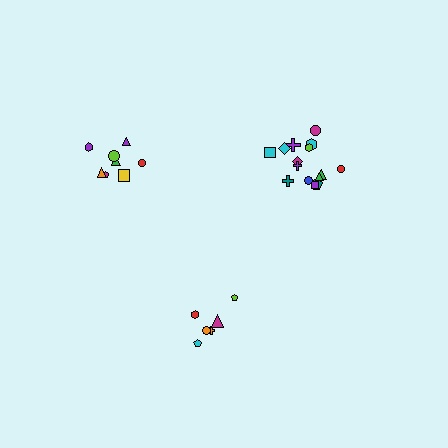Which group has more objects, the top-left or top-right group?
The top-right group.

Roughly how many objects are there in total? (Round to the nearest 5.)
Roughly 30 objects in total.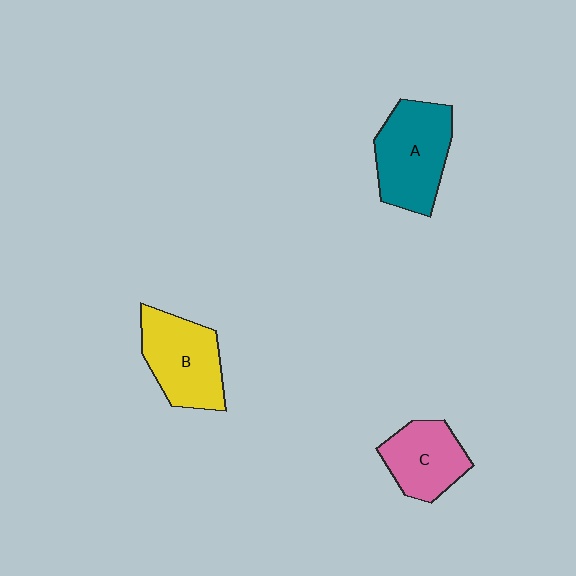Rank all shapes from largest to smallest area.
From largest to smallest: A (teal), B (yellow), C (pink).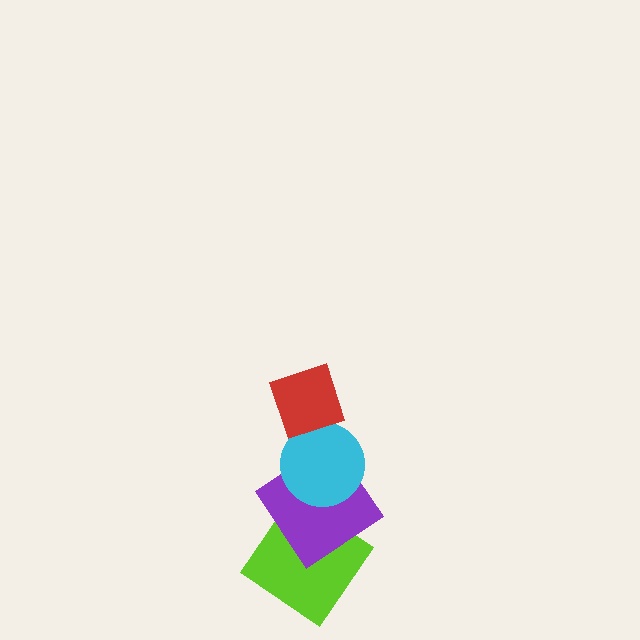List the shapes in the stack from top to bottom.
From top to bottom: the red diamond, the cyan circle, the purple diamond, the lime diamond.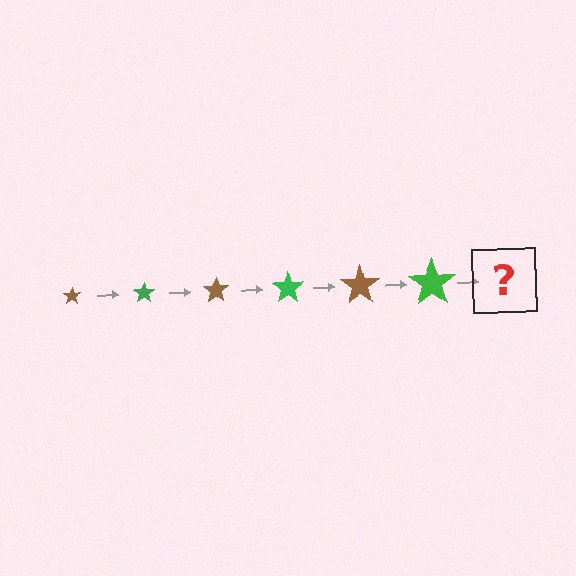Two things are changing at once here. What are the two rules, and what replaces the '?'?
The two rules are that the star grows larger each step and the color cycles through brown and green. The '?' should be a brown star, larger than the previous one.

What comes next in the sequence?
The next element should be a brown star, larger than the previous one.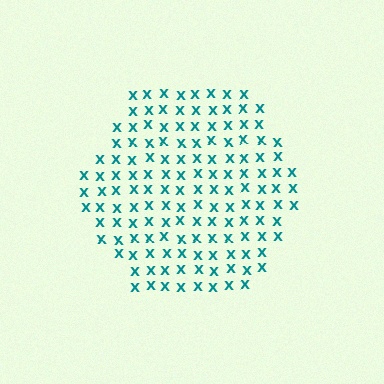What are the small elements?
The small elements are letter X's.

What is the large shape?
The large shape is a hexagon.